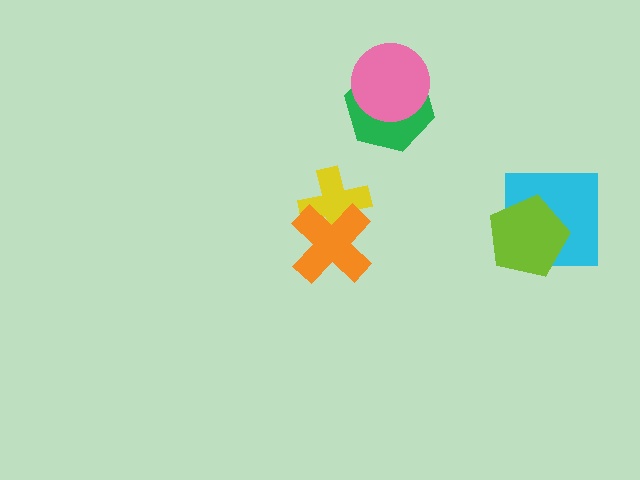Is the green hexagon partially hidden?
Yes, it is partially covered by another shape.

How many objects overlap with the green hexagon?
1 object overlaps with the green hexagon.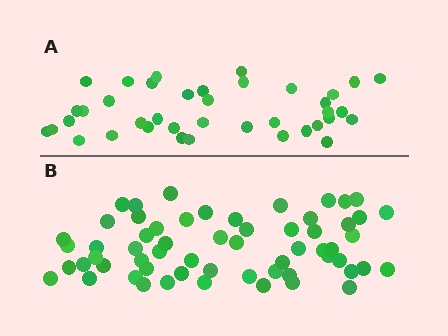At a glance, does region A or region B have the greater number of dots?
Region B (the bottom region) has more dots.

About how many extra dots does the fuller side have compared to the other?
Region B has approximately 20 more dots than region A.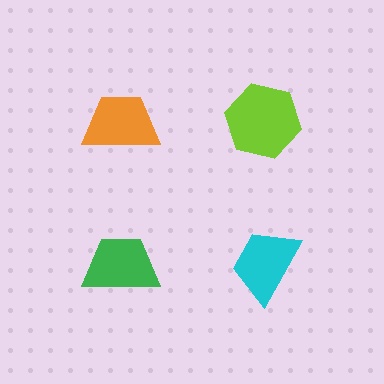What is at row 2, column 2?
A cyan trapezoid.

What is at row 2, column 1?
A green trapezoid.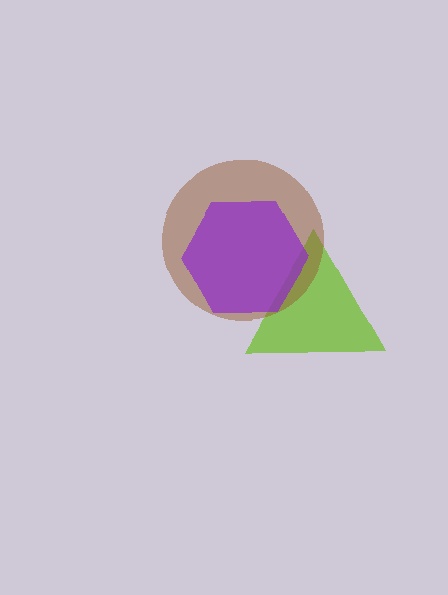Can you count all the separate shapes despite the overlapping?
Yes, there are 3 separate shapes.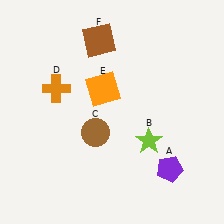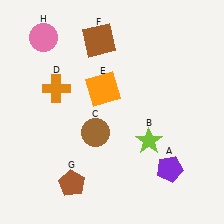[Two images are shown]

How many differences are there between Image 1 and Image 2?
There are 2 differences between the two images.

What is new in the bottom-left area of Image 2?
A brown pentagon (G) was added in the bottom-left area of Image 2.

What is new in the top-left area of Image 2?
A pink circle (H) was added in the top-left area of Image 2.